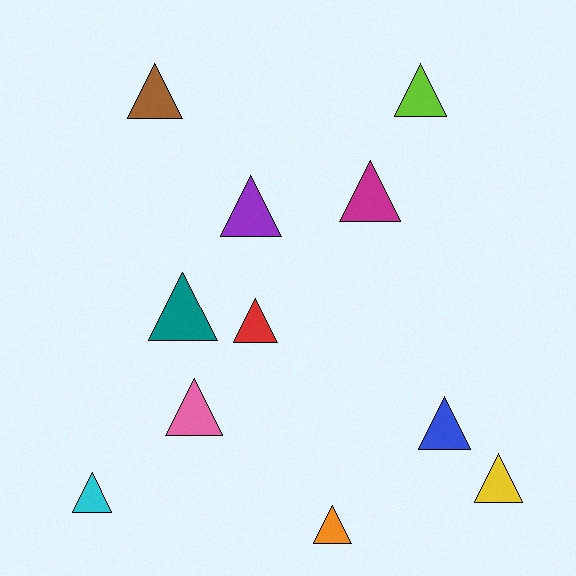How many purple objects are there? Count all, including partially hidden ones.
There is 1 purple object.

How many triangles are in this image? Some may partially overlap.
There are 11 triangles.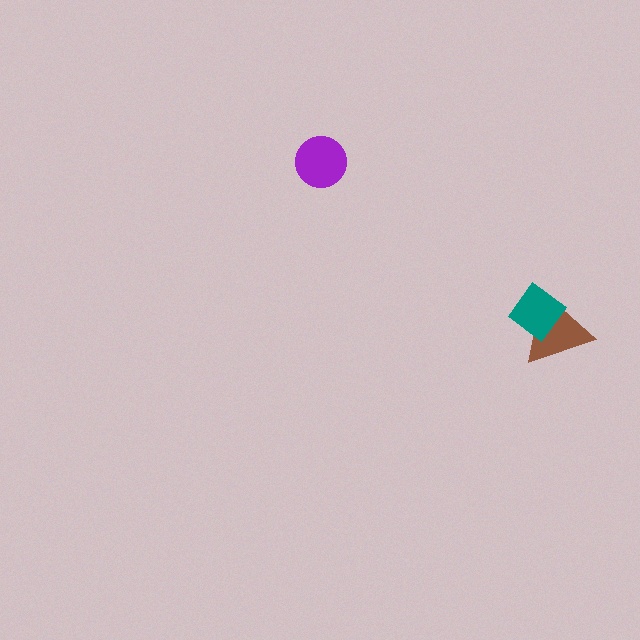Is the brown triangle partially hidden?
Yes, it is partially covered by another shape.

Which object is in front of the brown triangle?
The teal diamond is in front of the brown triangle.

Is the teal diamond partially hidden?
No, no other shape covers it.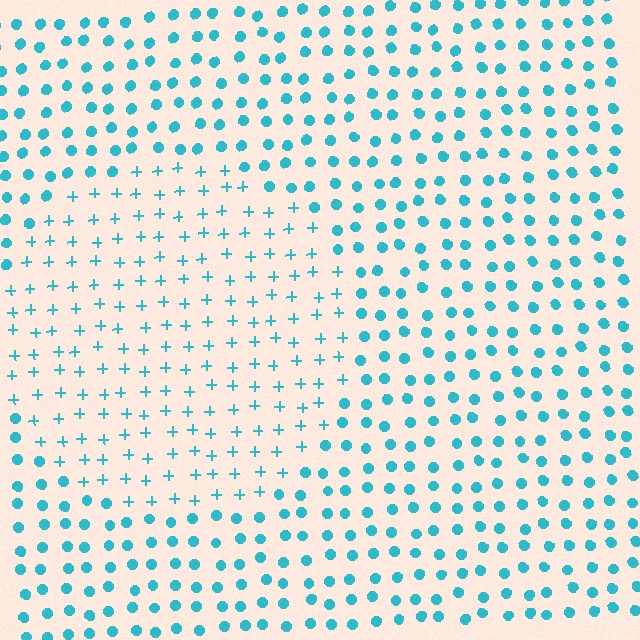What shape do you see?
I see a circle.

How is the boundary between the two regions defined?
The boundary is defined by a change in element shape: plus signs inside vs. circles outside. All elements share the same color and spacing.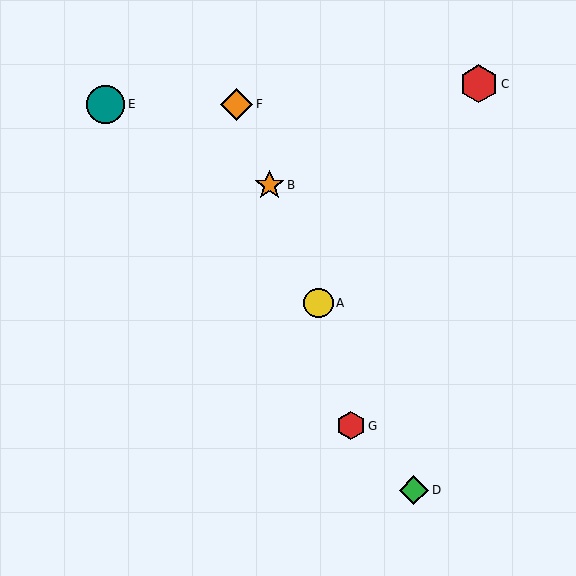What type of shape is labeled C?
Shape C is a red hexagon.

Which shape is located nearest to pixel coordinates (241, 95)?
The orange diamond (labeled F) at (237, 104) is nearest to that location.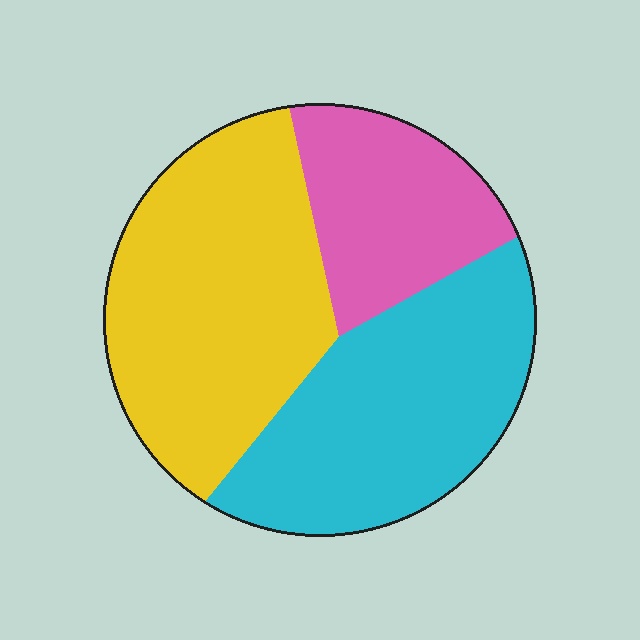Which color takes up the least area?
Pink, at roughly 20%.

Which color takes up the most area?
Yellow, at roughly 40%.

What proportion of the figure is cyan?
Cyan takes up about three eighths (3/8) of the figure.